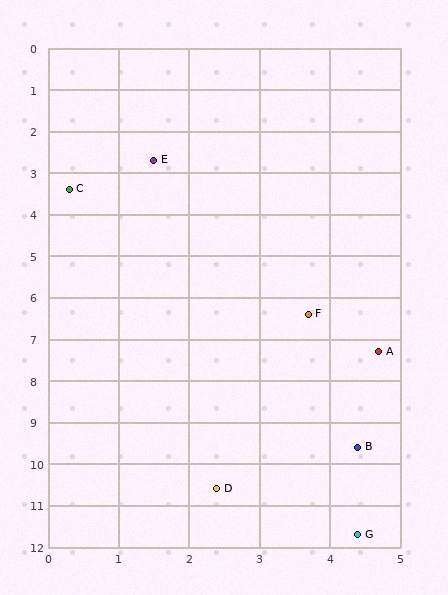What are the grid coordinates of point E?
Point E is at approximately (1.5, 2.7).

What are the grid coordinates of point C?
Point C is at approximately (0.3, 3.4).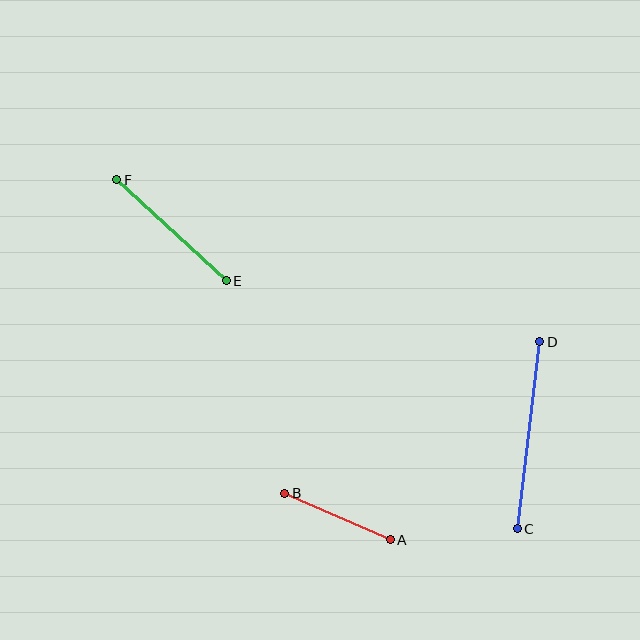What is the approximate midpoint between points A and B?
The midpoint is at approximately (337, 517) pixels.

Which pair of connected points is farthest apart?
Points C and D are farthest apart.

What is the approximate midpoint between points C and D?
The midpoint is at approximately (528, 435) pixels.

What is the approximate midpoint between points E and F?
The midpoint is at approximately (172, 230) pixels.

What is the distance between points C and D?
The distance is approximately 188 pixels.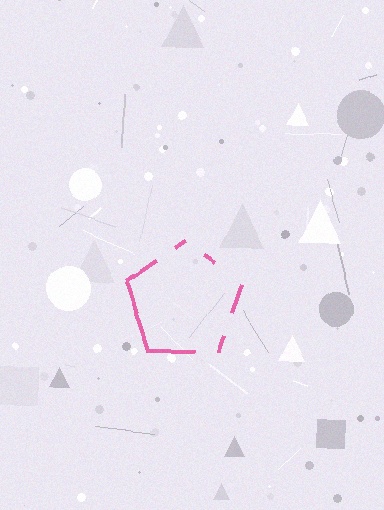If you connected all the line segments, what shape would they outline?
They would outline a pentagon.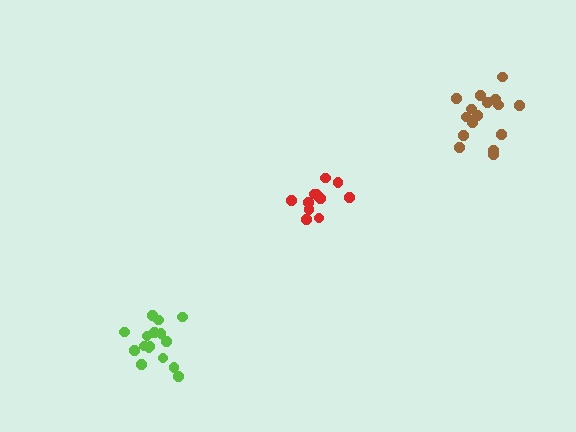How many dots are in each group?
Group 1: 11 dots, Group 2: 16 dots, Group 3: 16 dots (43 total).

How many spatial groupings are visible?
There are 3 spatial groupings.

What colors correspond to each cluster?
The clusters are colored: red, lime, brown.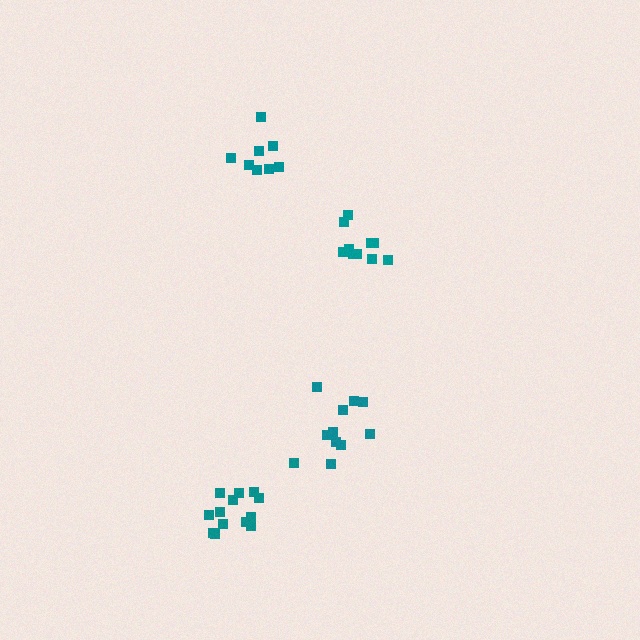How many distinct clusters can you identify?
There are 4 distinct clusters.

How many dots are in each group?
Group 1: 10 dots, Group 2: 8 dots, Group 3: 10 dots, Group 4: 14 dots (42 total).